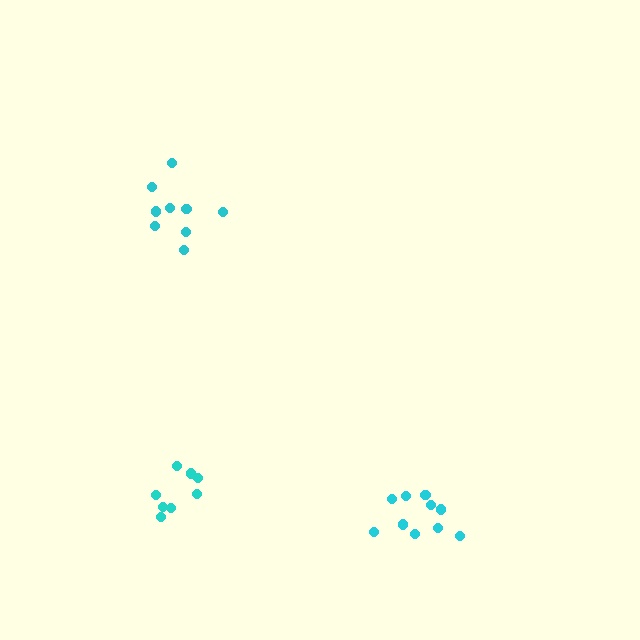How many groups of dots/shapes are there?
There are 3 groups.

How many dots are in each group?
Group 1: 9 dots, Group 2: 8 dots, Group 3: 10 dots (27 total).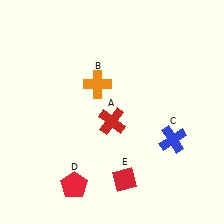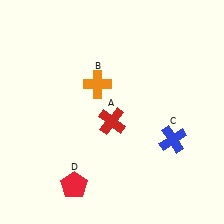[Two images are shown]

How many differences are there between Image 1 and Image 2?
There is 1 difference between the two images.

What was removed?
The red diamond (E) was removed in Image 2.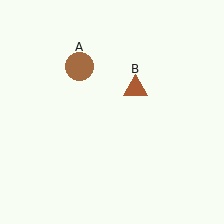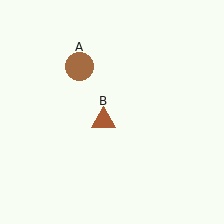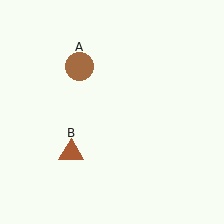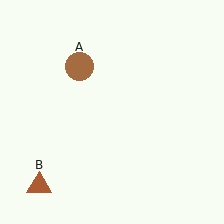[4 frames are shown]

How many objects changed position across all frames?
1 object changed position: brown triangle (object B).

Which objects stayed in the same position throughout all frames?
Brown circle (object A) remained stationary.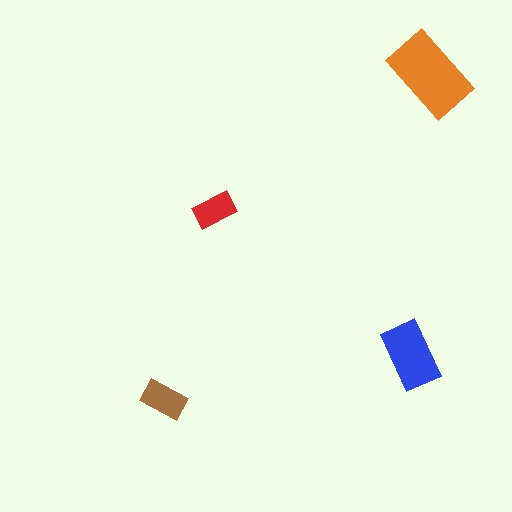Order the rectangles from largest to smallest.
the orange one, the blue one, the brown one, the red one.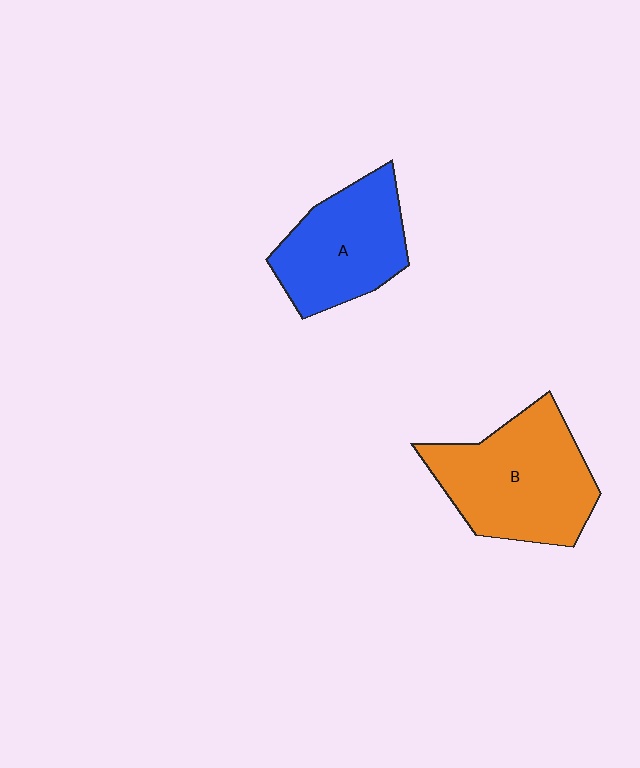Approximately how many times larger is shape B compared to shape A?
Approximately 1.3 times.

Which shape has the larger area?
Shape B (orange).